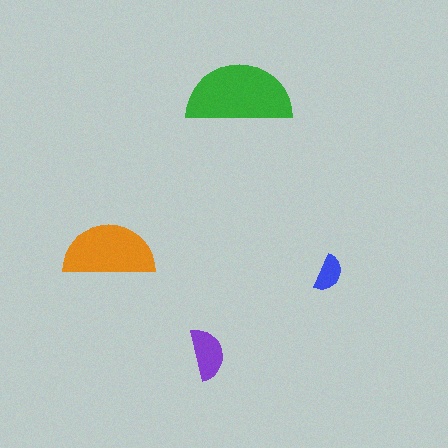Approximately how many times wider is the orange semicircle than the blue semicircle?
About 2.5 times wider.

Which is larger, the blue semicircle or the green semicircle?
The green one.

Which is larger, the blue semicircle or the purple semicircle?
The purple one.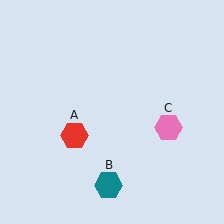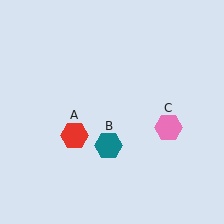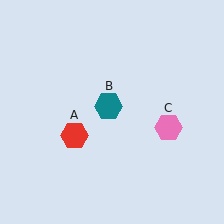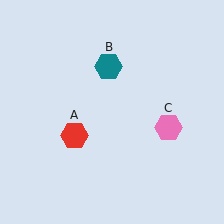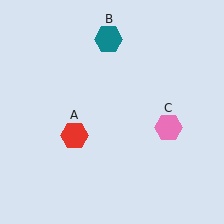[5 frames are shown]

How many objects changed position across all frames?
1 object changed position: teal hexagon (object B).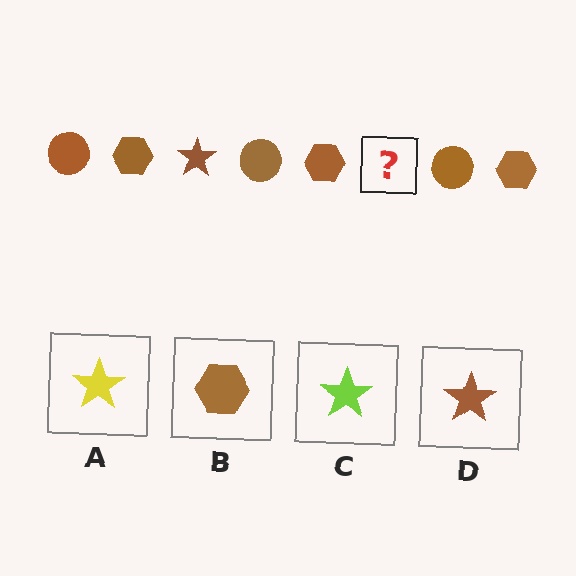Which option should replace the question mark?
Option D.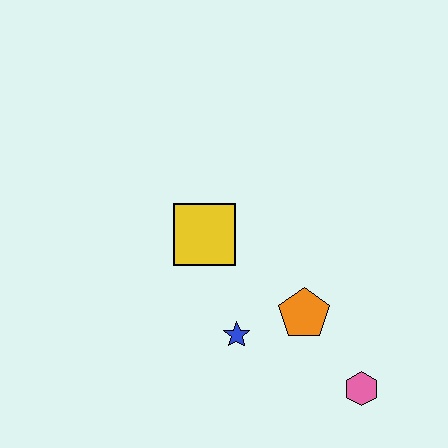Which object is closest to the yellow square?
The blue star is closest to the yellow square.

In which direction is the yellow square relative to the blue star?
The yellow square is above the blue star.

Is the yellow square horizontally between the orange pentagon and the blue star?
No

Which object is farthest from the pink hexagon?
The yellow square is farthest from the pink hexagon.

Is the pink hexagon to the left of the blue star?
No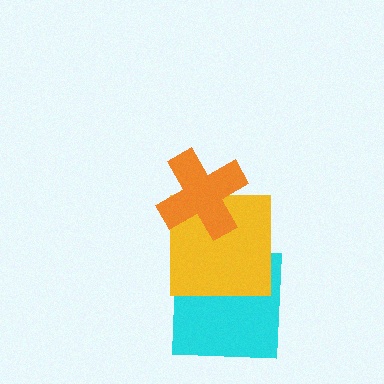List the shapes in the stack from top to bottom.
From top to bottom: the orange cross, the yellow square, the cyan square.